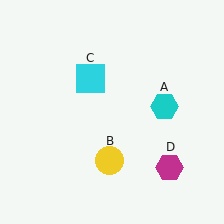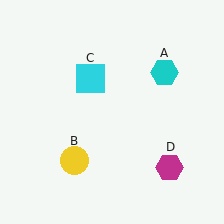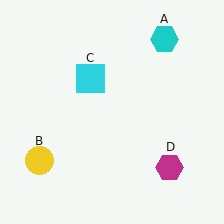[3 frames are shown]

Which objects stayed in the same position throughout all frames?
Cyan square (object C) and magenta hexagon (object D) remained stationary.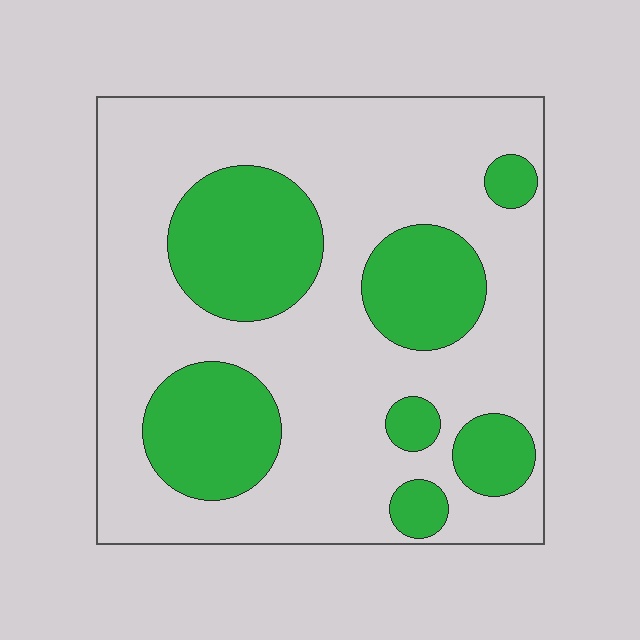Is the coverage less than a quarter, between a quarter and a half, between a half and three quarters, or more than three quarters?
Between a quarter and a half.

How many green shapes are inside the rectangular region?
7.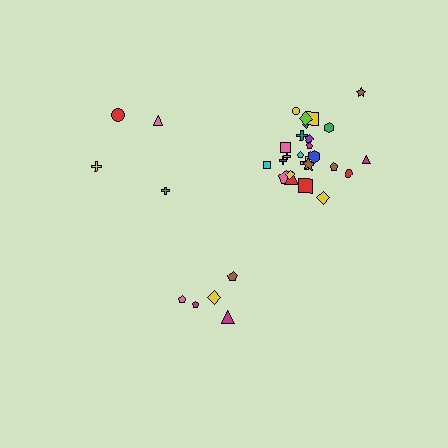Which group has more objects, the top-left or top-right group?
The top-right group.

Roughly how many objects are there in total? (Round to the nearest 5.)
Roughly 35 objects in total.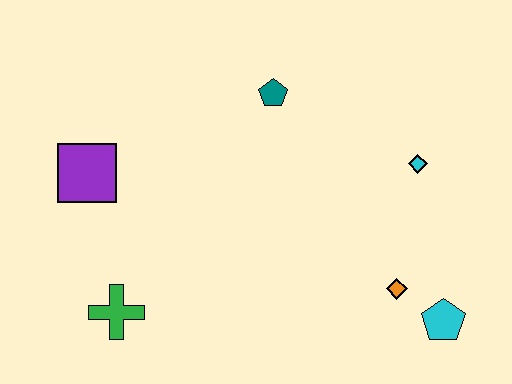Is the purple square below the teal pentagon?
Yes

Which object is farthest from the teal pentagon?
The cyan pentagon is farthest from the teal pentagon.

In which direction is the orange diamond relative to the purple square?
The orange diamond is to the right of the purple square.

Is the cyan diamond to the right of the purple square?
Yes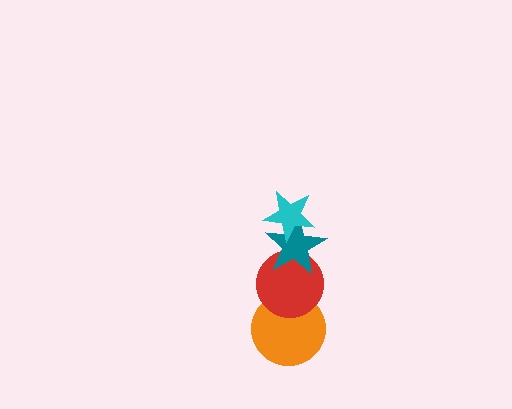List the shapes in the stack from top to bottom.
From top to bottom: the cyan star, the teal star, the red circle, the orange circle.